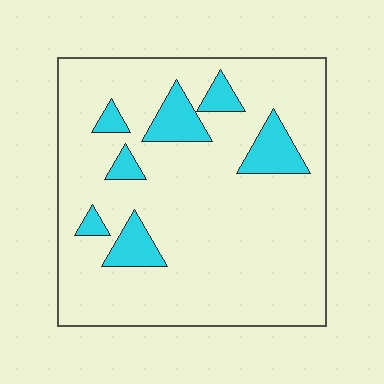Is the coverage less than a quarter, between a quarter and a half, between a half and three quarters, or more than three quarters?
Less than a quarter.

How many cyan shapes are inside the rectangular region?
7.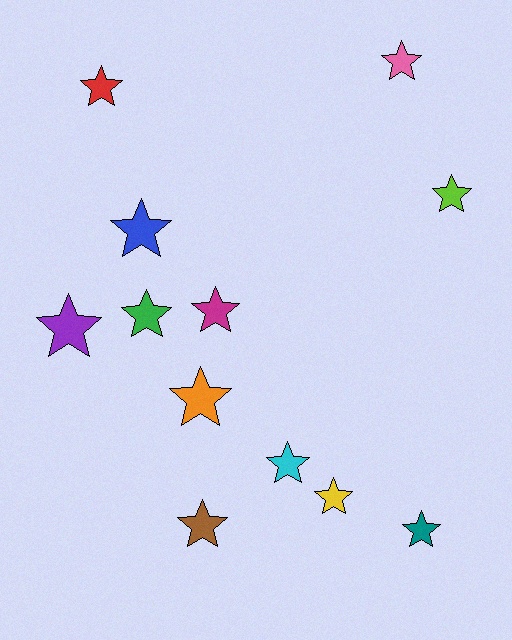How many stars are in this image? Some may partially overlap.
There are 12 stars.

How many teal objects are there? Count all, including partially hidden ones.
There is 1 teal object.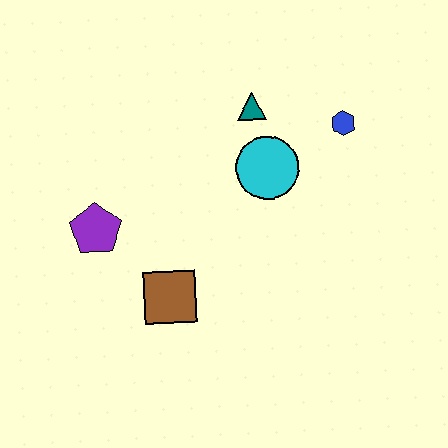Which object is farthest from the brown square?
The blue hexagon is farthest from the brown square.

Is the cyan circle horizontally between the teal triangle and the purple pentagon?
No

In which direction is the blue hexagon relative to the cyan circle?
The blue hexagon is to the right of the cyan circle.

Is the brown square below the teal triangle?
Yes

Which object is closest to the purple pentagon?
The brown square is closest to the purple pentagon.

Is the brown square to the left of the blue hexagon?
Yes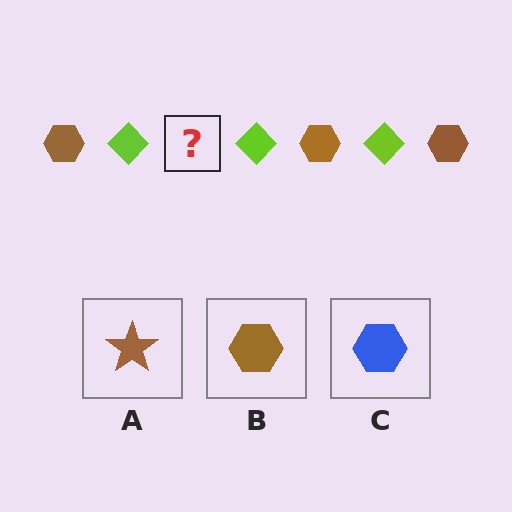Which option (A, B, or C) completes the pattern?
B.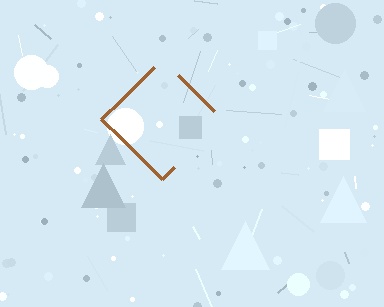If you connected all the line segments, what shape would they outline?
They would outline a diamond.